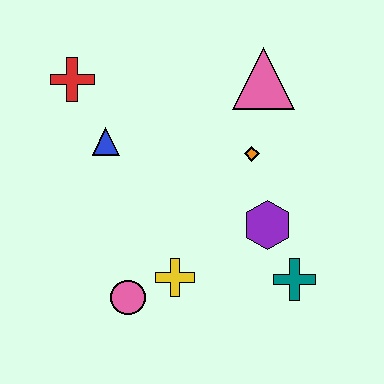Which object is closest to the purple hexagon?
The teal cross is closest to the purple hexagon.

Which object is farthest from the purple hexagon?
The red cross is farthest from the purple hexagon.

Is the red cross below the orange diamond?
No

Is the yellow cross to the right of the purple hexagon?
No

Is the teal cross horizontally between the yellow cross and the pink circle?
No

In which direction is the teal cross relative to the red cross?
The teal cross is to the right of the red cross.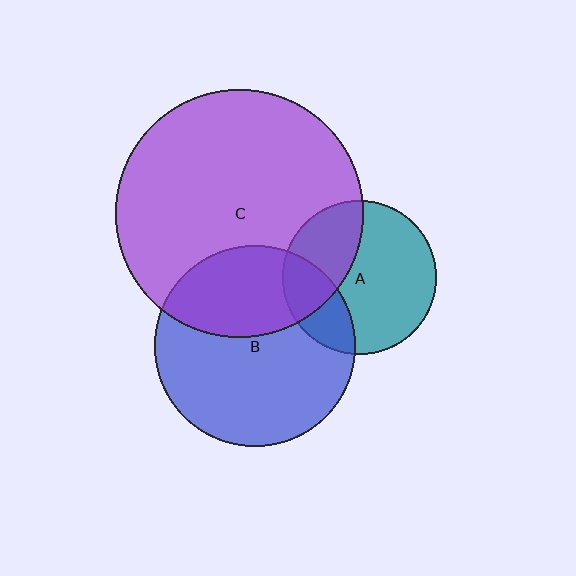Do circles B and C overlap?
Yes.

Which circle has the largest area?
Circle C (purple).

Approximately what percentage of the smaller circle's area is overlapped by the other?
Approximately 35%.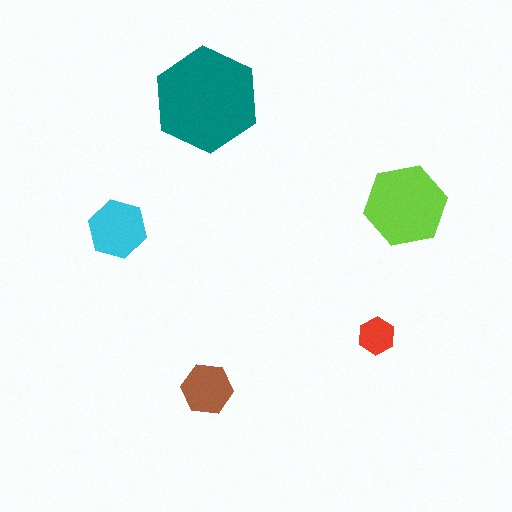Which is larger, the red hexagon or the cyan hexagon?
The cyan one.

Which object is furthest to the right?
The lime hexagon is rightmost.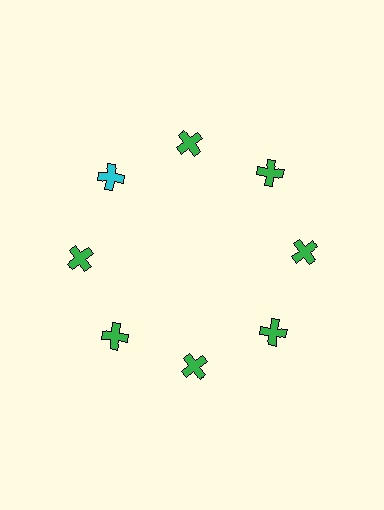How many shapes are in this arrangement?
There are 8 shapes arranged in a ring pattern.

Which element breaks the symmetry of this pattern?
The cyan cross at roughly the 10 o'clock position breaks the symmetry. All other shapes are green crosses.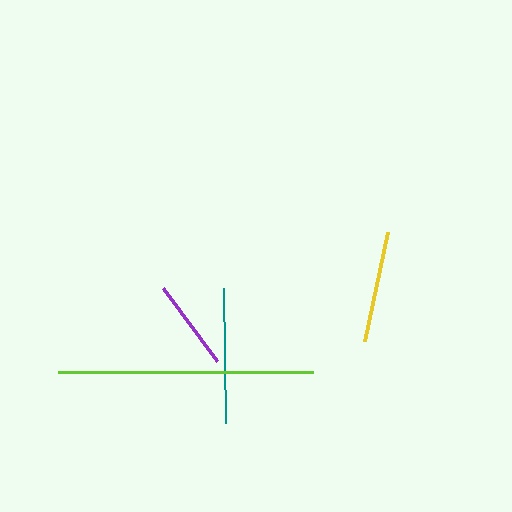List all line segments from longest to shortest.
From longest to shortest: lime, teal, yellow, purple.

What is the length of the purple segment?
The purple segment is approximately 91 pixels long.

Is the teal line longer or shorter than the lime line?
The lime line is longer than the teal line.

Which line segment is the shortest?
The purple line is the shortest at approximately 91 pixels.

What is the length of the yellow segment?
The yellow segment is approximately 112 pixels long.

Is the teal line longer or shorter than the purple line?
The teal line is longer than the purple line.